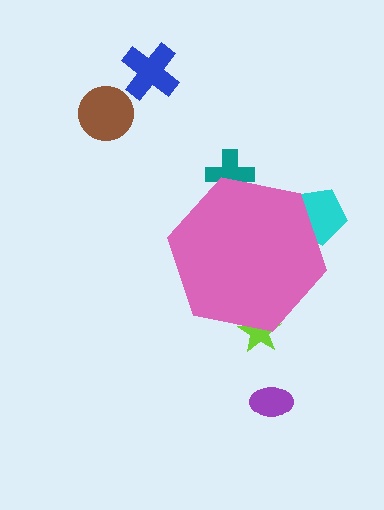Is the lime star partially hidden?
Yes, the lime star is partially hidden behind the pink hexagon.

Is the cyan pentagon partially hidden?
Yes, the cyan pentagon is partially hidden behind the pink hexagon.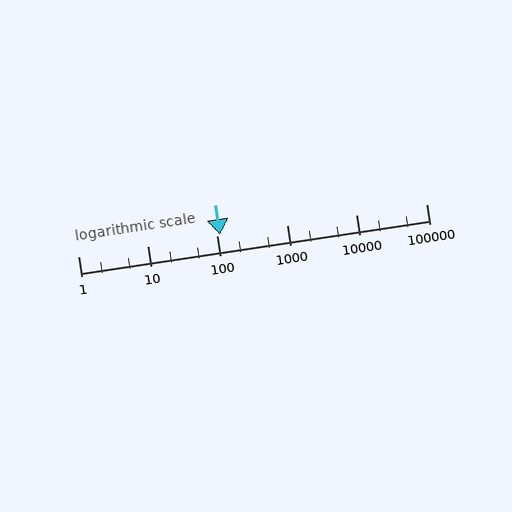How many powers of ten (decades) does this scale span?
The scale spans 5 decades, from 1 to 100000.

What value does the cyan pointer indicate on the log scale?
The pointer indicates approximately 110.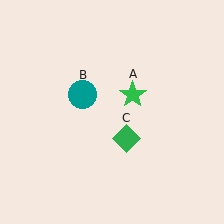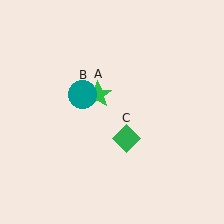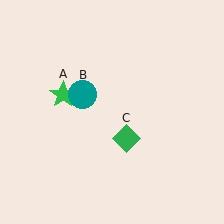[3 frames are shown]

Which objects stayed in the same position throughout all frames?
Teal circle (object B) and green diamond (object C) remained stationary.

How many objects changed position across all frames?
1 object changed position: green star (object A).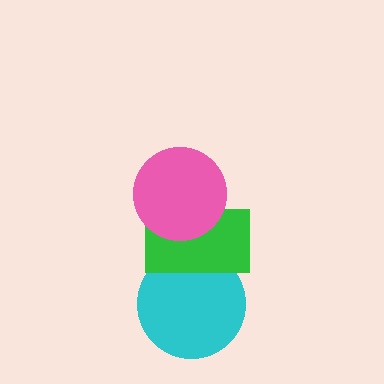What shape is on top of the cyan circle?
The green rectangle is on top of the cyan circle.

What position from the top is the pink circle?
The pink circle is 1st from the top.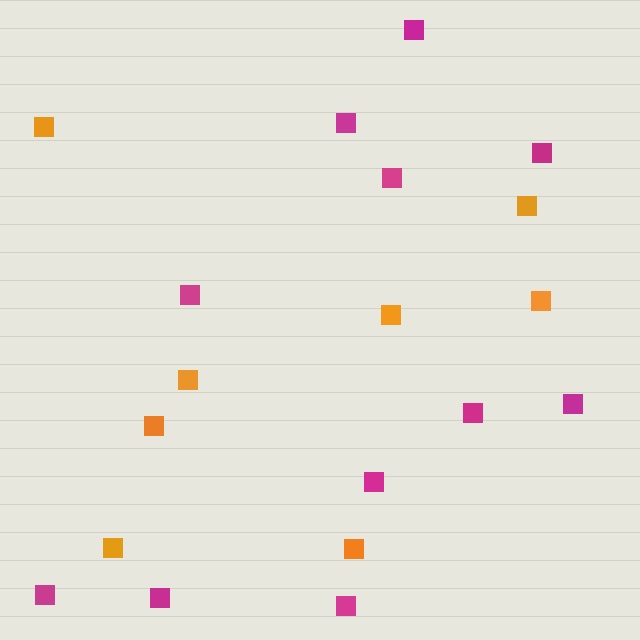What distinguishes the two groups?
There are 2 groups: one group of magenta squares (11) and one group of orange squares (8).